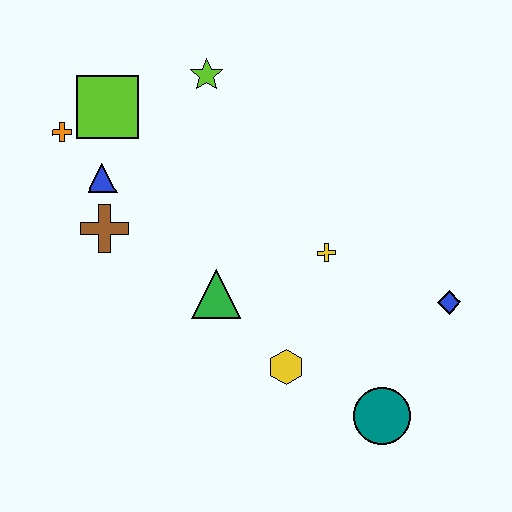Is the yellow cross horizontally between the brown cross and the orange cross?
No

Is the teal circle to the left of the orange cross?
No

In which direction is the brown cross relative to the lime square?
The brown cross is below the lime square.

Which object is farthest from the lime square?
The teal circle is farthest from the lime square.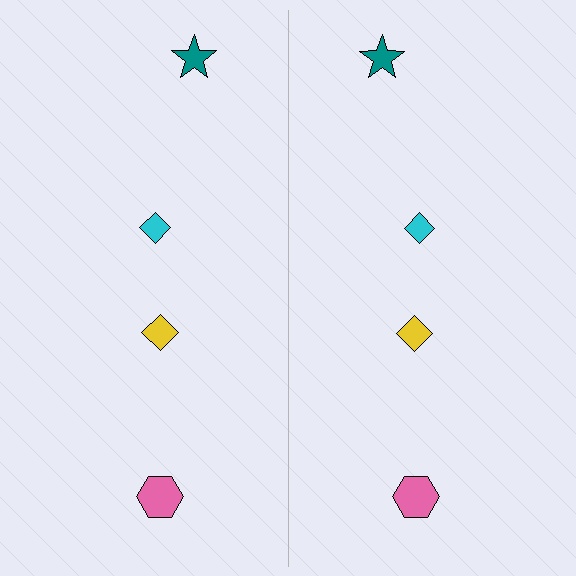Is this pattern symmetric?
Yes, this pattern has bilateral (reflection) symmetry.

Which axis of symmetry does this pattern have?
The pattern has a vertical axis of symmetry running through the center of the image.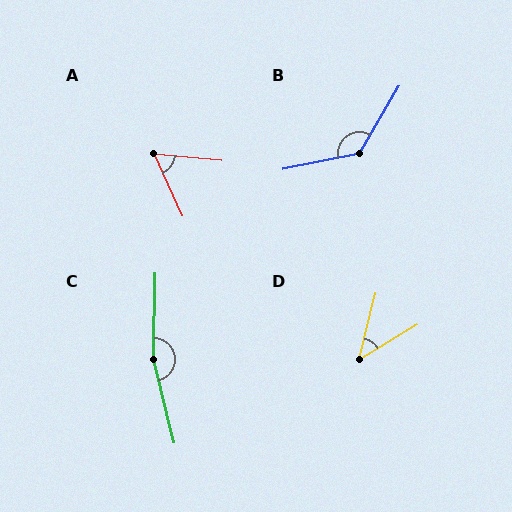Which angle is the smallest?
D, at approximately 45 degrees.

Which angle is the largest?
C, at approximately 165 degrees.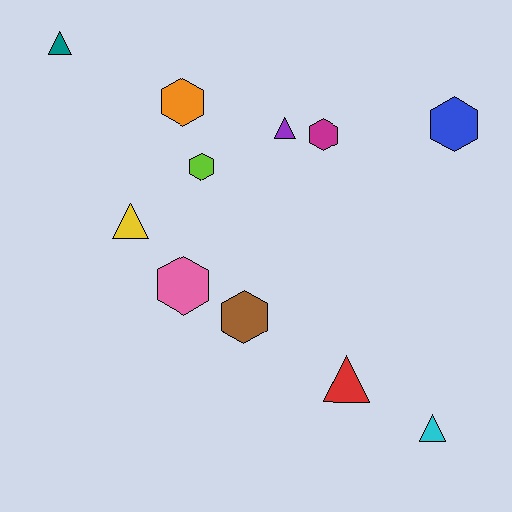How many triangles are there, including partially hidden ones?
There are 5 triangles.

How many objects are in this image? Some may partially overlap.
There are 11 objects.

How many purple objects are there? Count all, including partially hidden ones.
There is 1 purple object.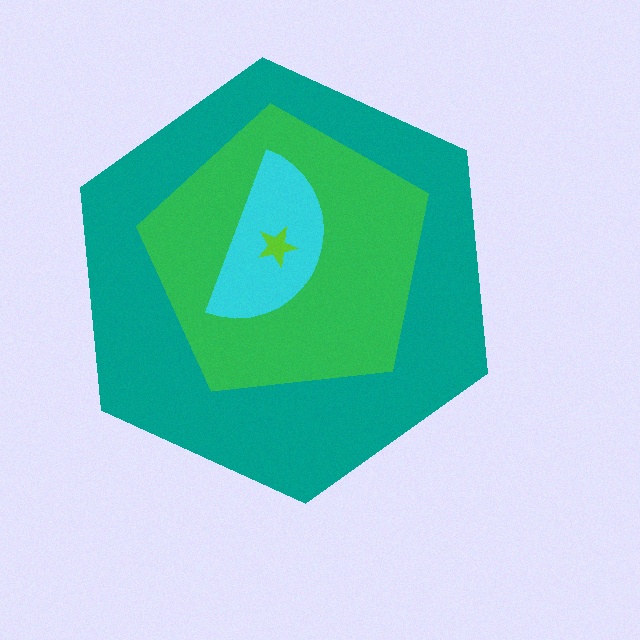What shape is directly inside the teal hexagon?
The green pentagon.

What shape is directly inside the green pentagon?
The cyan semicircle.